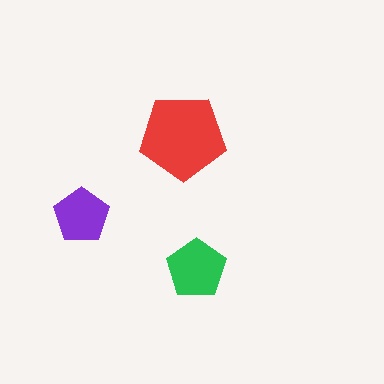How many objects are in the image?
There are 3 objects in the image.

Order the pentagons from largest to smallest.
the red one, the green one, the purple one.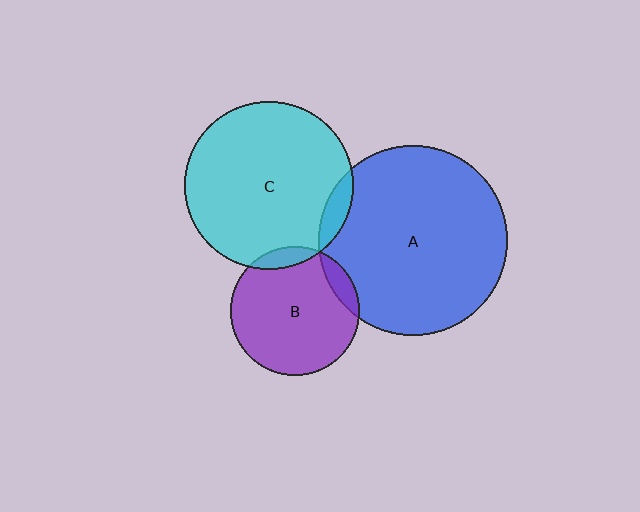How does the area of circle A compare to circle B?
Approximately 2.2 times.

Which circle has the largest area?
Circle A (blue).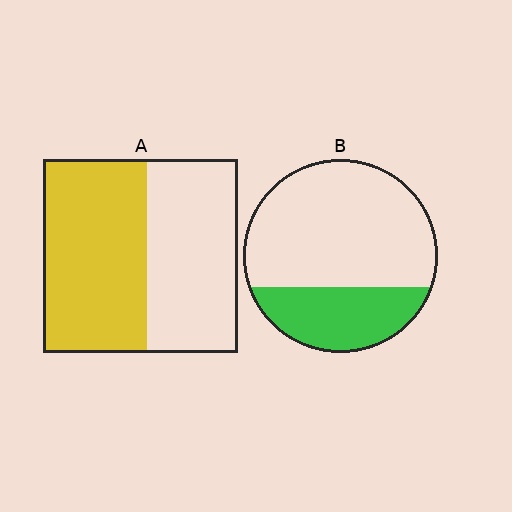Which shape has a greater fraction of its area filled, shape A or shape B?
Shape A.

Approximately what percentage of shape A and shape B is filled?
A is approximately 55% and B is approximately 30%.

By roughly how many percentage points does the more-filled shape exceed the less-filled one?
By roughly 25 percentage points (A over B).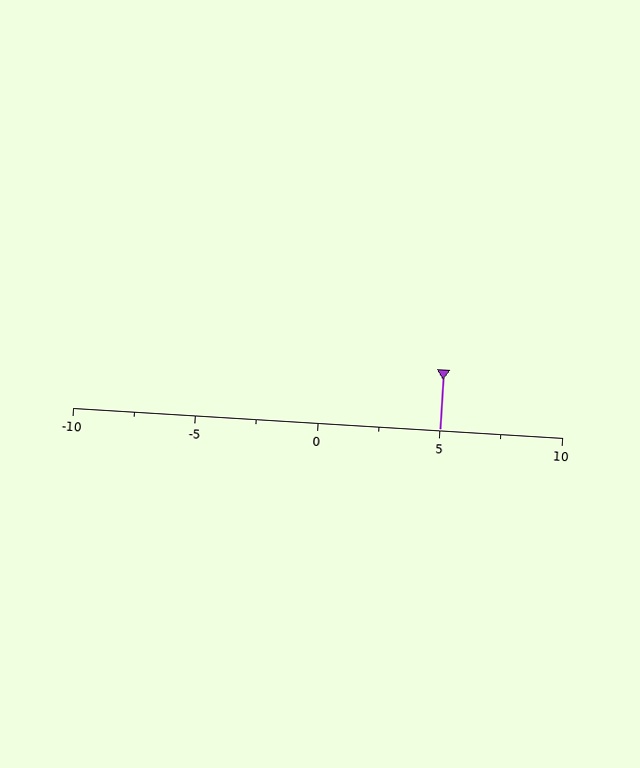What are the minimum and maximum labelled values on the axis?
The axis runs from -10 to 10.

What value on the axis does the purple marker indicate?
The marker indicates approximately 5.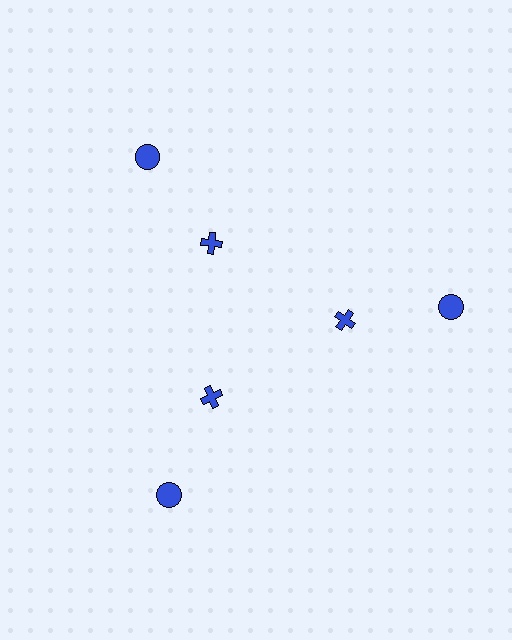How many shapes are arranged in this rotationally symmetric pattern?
There are 6 shapes, arranged in 3 groups of 2.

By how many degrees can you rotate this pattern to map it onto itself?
The pattern maps onto itself every 120 degrees of rotation.